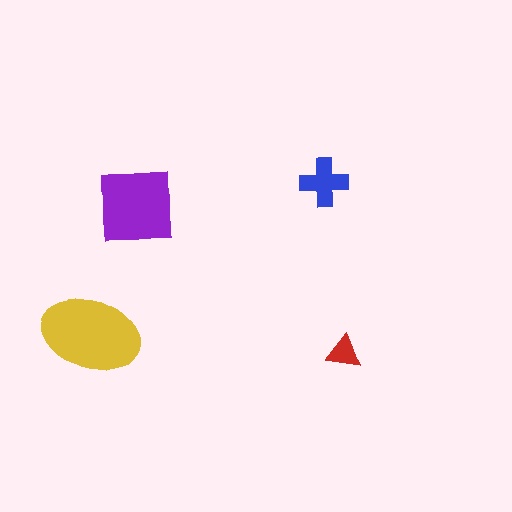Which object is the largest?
The yellow ellipse.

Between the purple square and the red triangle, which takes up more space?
The purple square.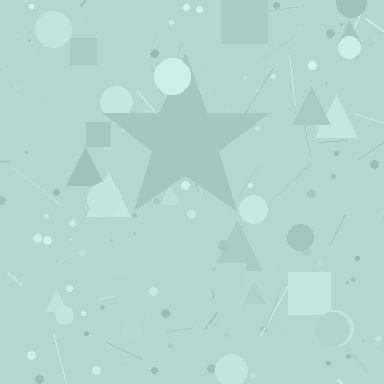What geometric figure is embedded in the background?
A star is embedded in the background.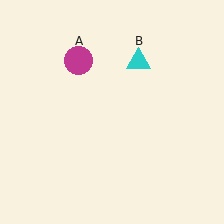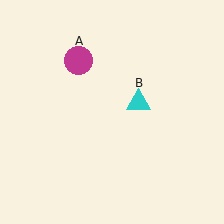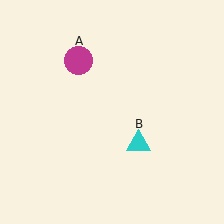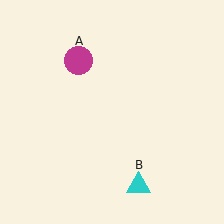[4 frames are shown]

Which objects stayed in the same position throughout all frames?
Magenta circle (object A) remained stationary.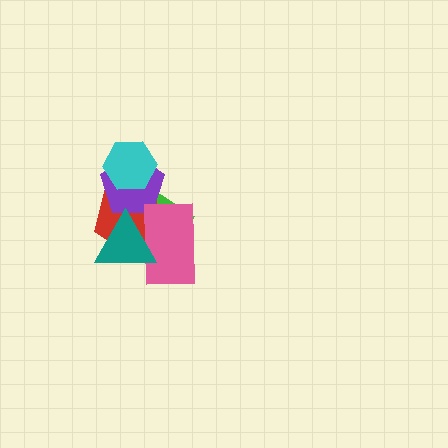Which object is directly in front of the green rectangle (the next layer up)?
The red pentagon is directly in front of the green rectangle.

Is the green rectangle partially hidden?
Yes, it is partially covered by another shape.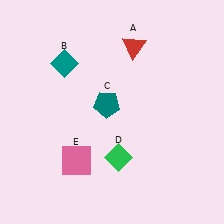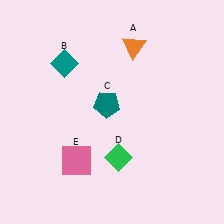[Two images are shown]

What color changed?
The triangle (A) changed from red in Image 1 to orange in Image 2.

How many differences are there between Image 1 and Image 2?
There is 1 difference between the two images.